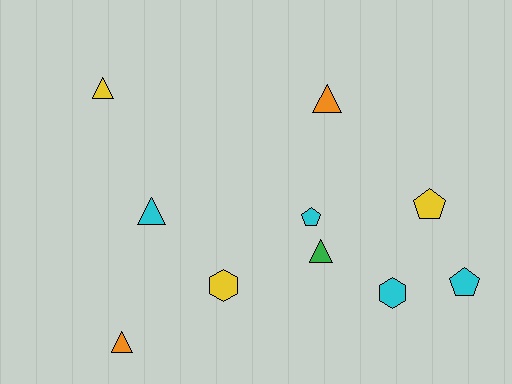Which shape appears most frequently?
Triangle, with 5 objects.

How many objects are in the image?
There are 10 objects.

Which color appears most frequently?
Cyan, with 4 objects.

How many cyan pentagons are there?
There are 2 cyan pentagons.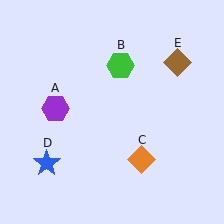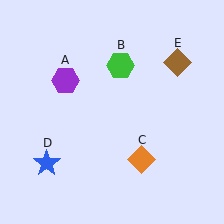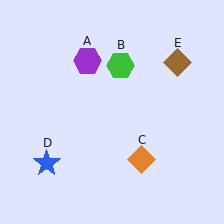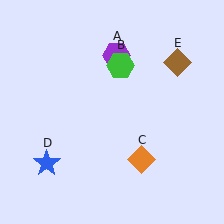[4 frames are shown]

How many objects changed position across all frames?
1 object changed position: purple hexagon (object A).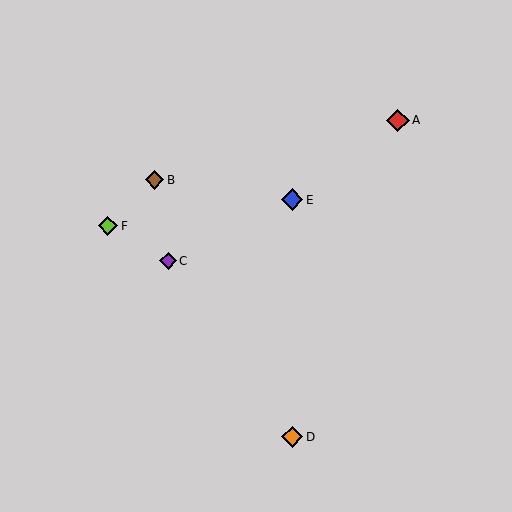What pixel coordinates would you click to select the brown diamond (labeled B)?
Click at (154, 180) to select the brown diamond B.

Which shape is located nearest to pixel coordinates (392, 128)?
The red diamond (labeled A) at (398, 120) is nearest to that location.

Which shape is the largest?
The red diamond (labeled A) is the largest.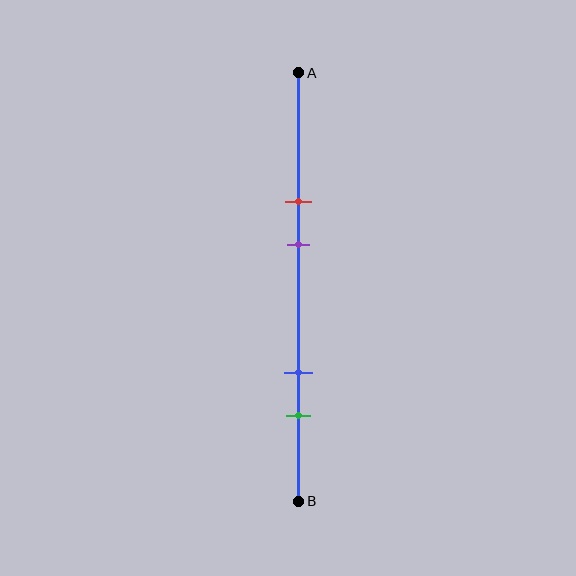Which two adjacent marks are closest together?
The red and purple marks are the closest adjacent pair.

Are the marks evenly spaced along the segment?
No, the marks are not evenly spaced.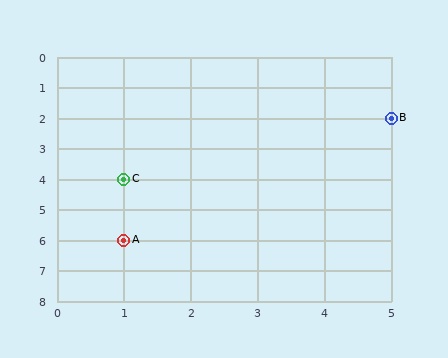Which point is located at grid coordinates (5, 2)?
Point B is at (5, 2).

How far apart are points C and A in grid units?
Points C and A are 2 rows apart.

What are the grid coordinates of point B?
Point B is at grid coordinates (5, 2).